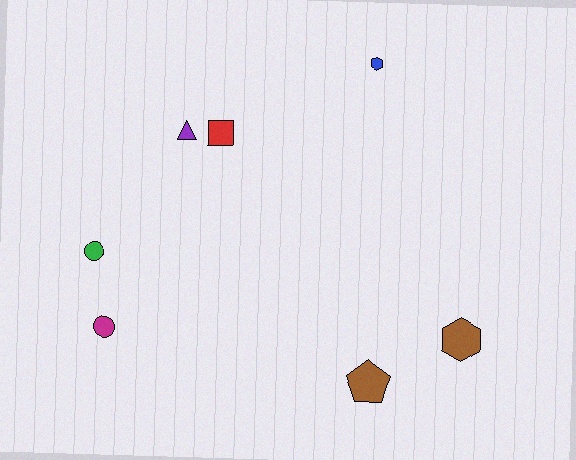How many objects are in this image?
There are 7 objects.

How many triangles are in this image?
There is 1 triangle.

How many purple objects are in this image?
There is 1 purple object.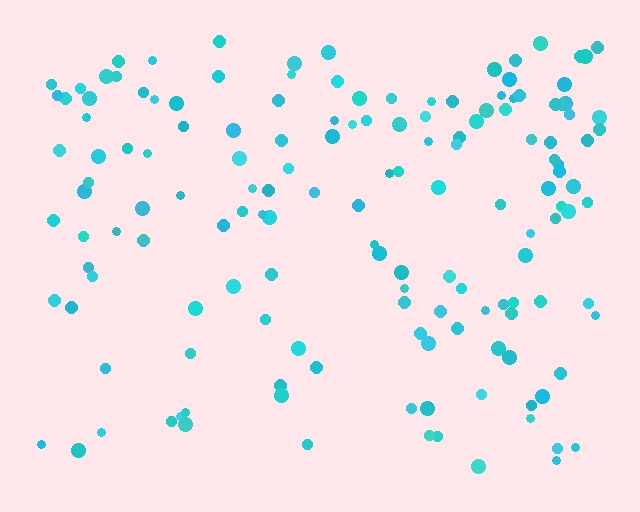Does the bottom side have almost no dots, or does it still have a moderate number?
Still a moderate number, just noticeably fewer than the top.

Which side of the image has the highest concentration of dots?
The top.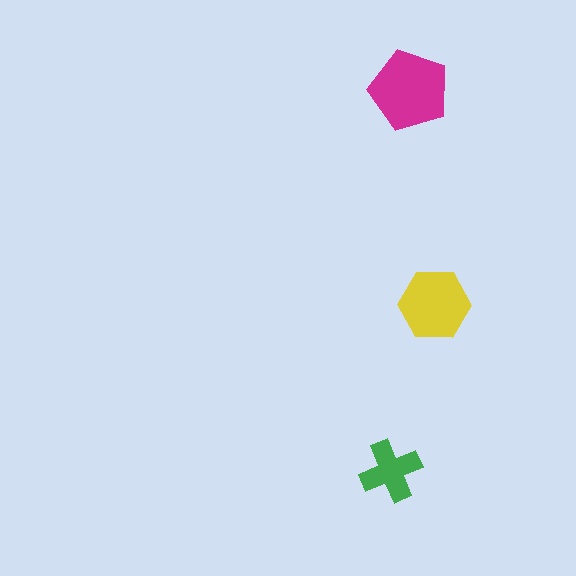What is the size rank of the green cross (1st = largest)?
3rd.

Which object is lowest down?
The green cross is bottommost.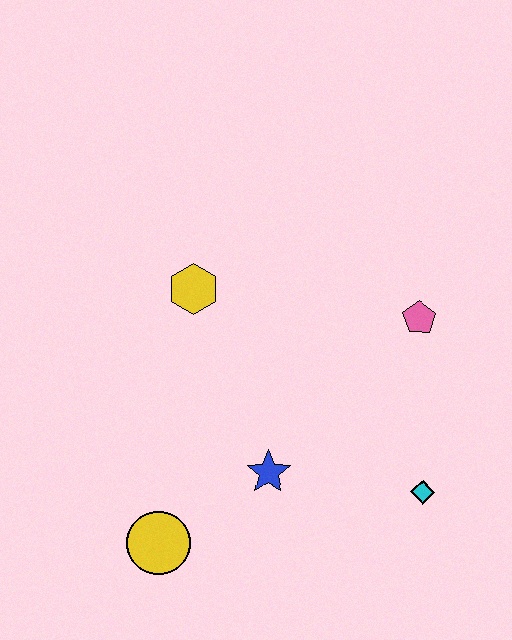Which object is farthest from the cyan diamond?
The yellow hexagon is farthest from the cyan diamond.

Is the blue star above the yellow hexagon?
No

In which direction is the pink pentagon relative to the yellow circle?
The pink pentagon is to the right of the yellow circle.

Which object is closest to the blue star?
The yellow circle is closest to the blue star.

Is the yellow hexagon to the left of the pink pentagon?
Yes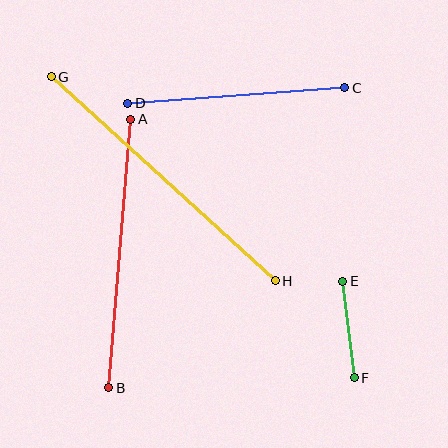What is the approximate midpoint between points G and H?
The midpoint is at approximately (163, 179) pixels.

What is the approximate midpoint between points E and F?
The midpoint is at approximately (348, 330) pixels.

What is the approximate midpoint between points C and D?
The midpoint is at approximately (236, 95) pixels.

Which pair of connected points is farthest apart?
Points G and H are farthest apart.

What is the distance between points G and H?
The distance is approximately 303 pixels.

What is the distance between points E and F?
The distance is approximately 97 pixels.